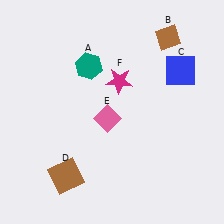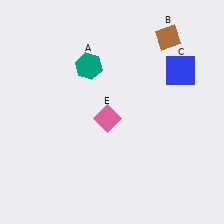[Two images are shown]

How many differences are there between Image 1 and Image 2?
There are 2 differences between the two images.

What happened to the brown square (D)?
The brown square (D) was removed in Image 2. It was in the bottom-left area of Image 1.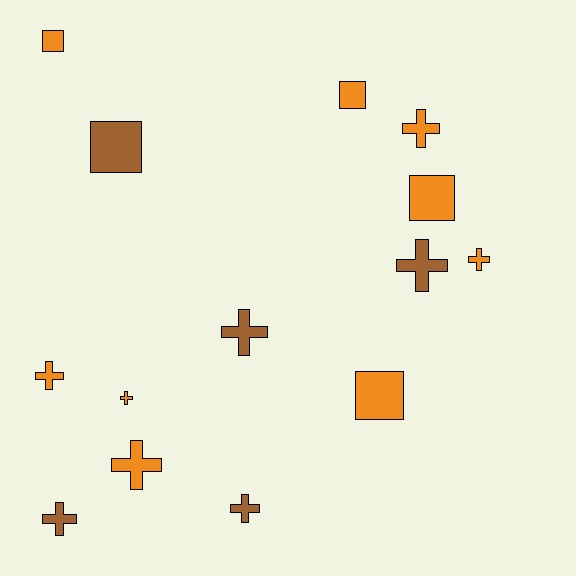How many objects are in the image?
There are 14 objects.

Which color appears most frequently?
Orange, with 9 objects.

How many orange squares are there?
There are 4 orange squares.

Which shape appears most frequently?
Cross, with 9 objects.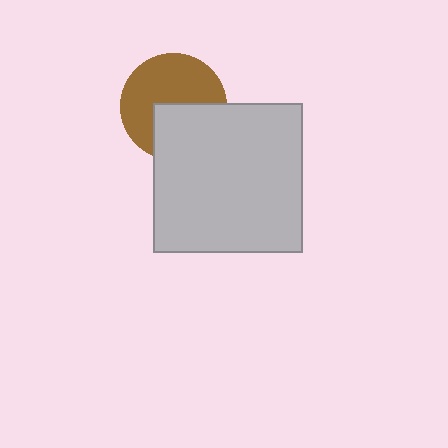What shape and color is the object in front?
The object in front is a light gray square.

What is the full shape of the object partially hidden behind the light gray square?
The partially hidden object is a brown circle.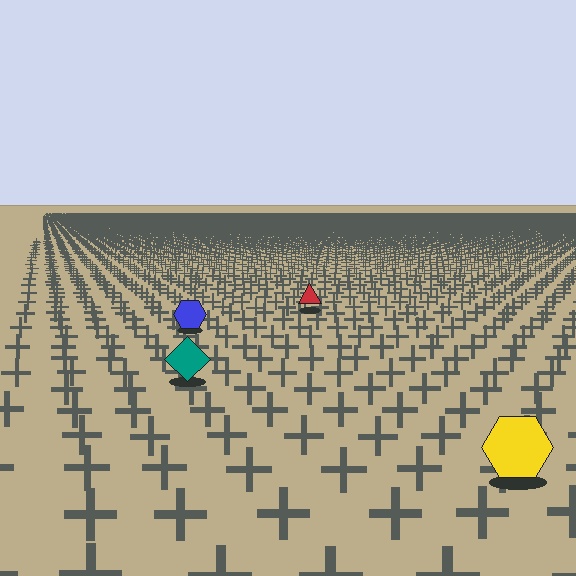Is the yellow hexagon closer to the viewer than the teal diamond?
Yes. The yellow hexagon is closer — you can tell from the texture gradient: the ground texture is coarser near it.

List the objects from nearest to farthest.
From nearest to farthest: the yellow hexagon, the teal diamond, the blue hexagon, the red triangle.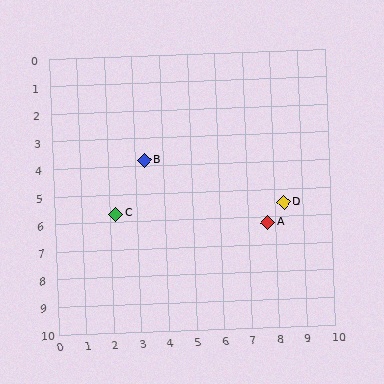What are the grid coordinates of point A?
Point A is at approximately (7.7, 6.2).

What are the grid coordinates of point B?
Point B is at approximately (3.3, 3.8).